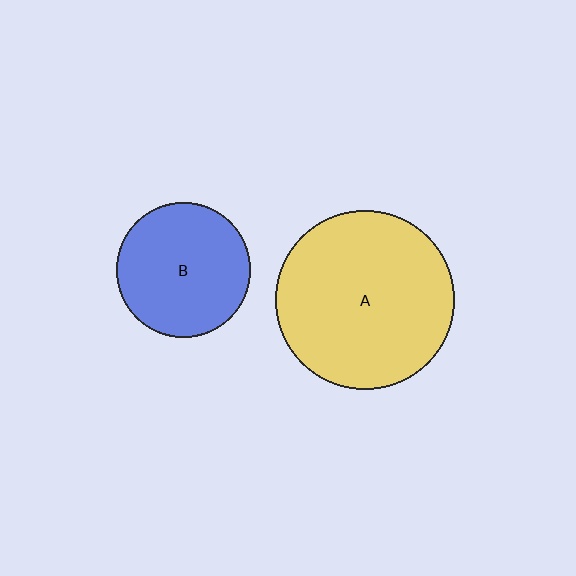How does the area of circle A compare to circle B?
Approximately 1.8 times.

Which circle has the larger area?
Circle A (yellow).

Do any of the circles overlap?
No, none of the circles overlap.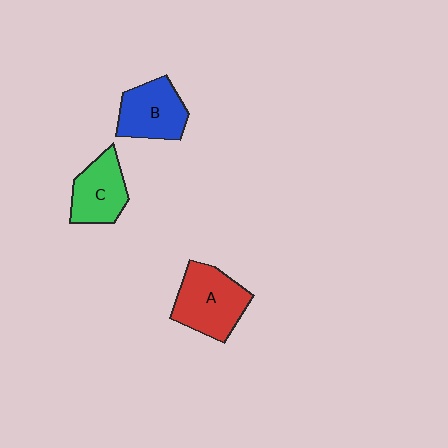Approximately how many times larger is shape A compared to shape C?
Approximately 1.3 times.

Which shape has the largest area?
Shape A (red).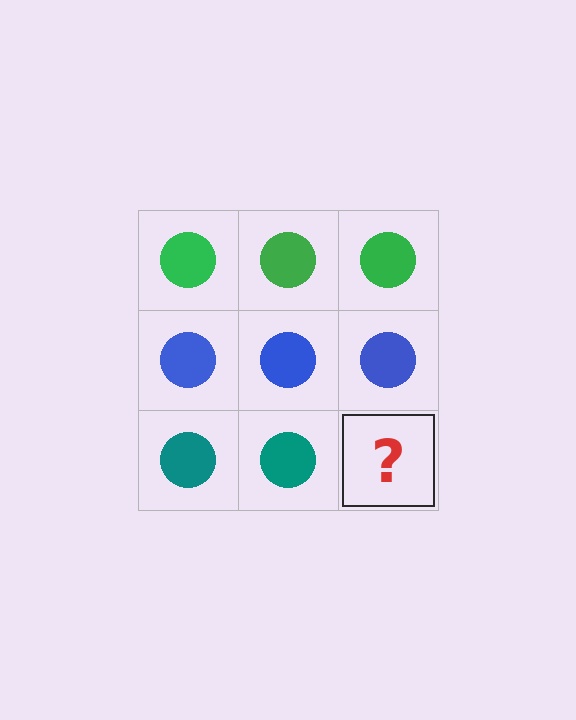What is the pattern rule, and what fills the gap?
The rule is that each row has a consistent color. The gap should be filled with a teal circle.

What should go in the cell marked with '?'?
The missing cell should contain a teal circle.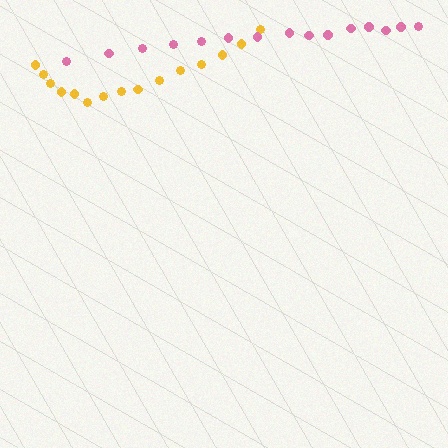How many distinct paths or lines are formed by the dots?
There are 2 distinct paths.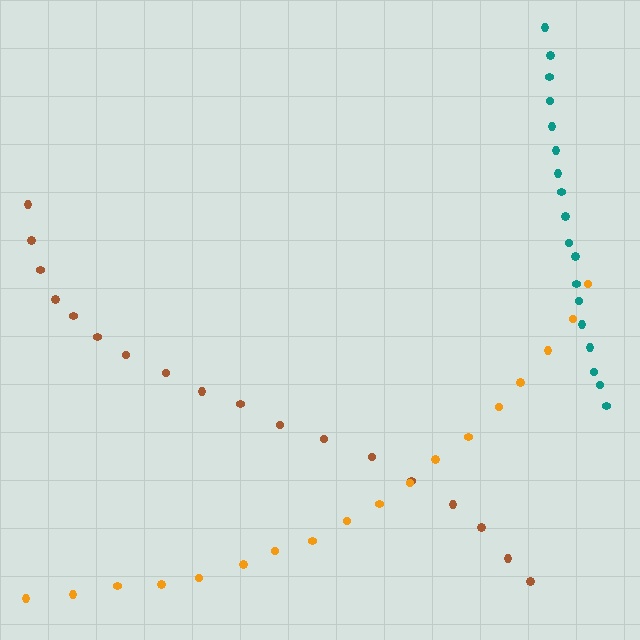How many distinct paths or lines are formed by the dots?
There are 3 distinct paths.